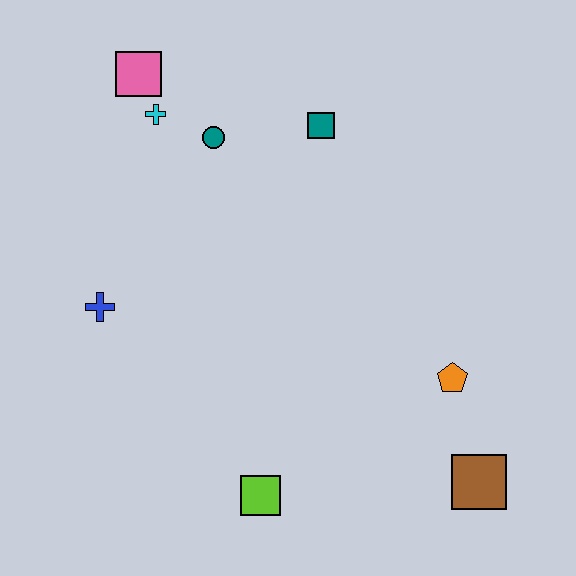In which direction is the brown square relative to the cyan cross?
The brown square is below the cyan cross.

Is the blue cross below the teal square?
Yes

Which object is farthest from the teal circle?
The brown square is farthest from the teal circle.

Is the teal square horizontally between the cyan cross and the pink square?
No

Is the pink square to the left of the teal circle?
Yes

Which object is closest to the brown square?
The orange pentagon is closest to the brown square.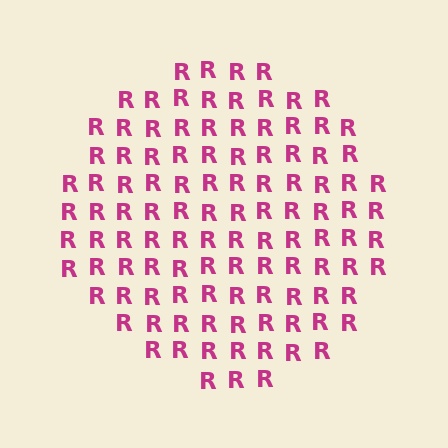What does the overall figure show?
The overall figure shows a circle.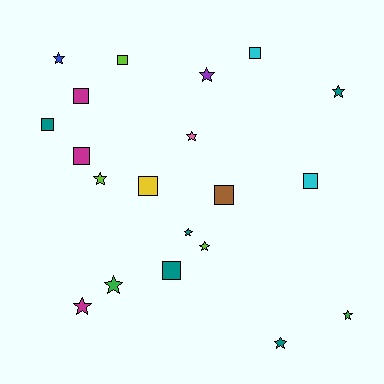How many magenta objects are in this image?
There are 3 magenta objects.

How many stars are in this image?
There are 11 stars.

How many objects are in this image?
There are 20 objects.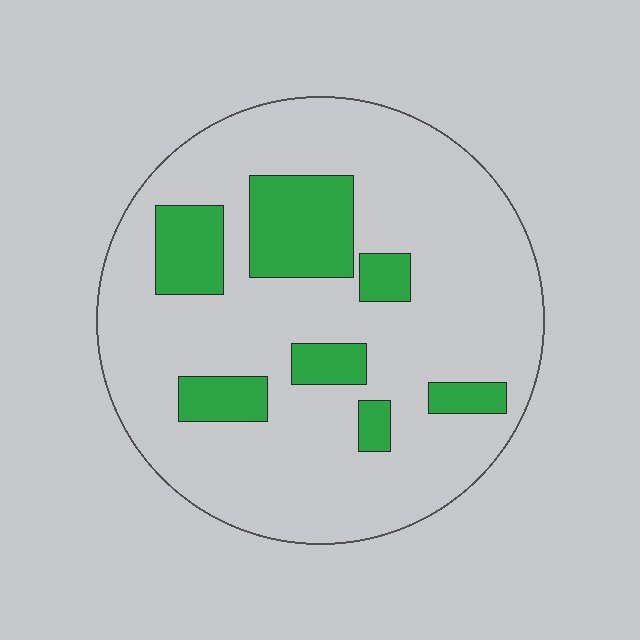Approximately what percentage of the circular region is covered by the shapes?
Approximately 20%.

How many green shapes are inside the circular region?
7.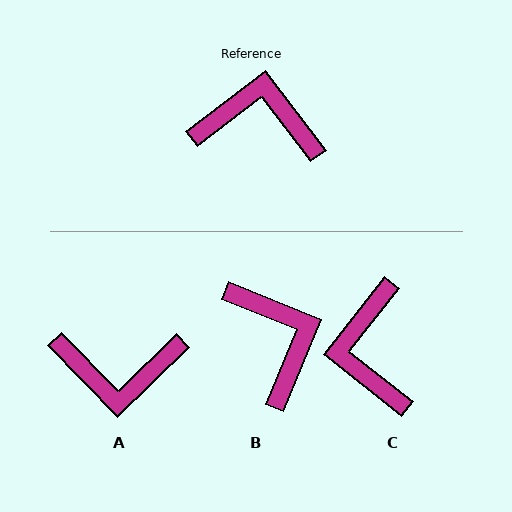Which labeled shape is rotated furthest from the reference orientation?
A, about 173 degrees away.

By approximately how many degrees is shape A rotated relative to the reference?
Approximately 173 degrees clockwise.